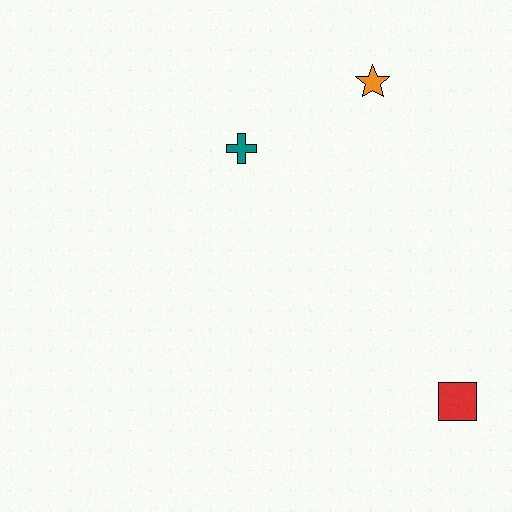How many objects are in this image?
There are 3 objects.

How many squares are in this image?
There is 1 square.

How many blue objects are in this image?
There are no blue objects.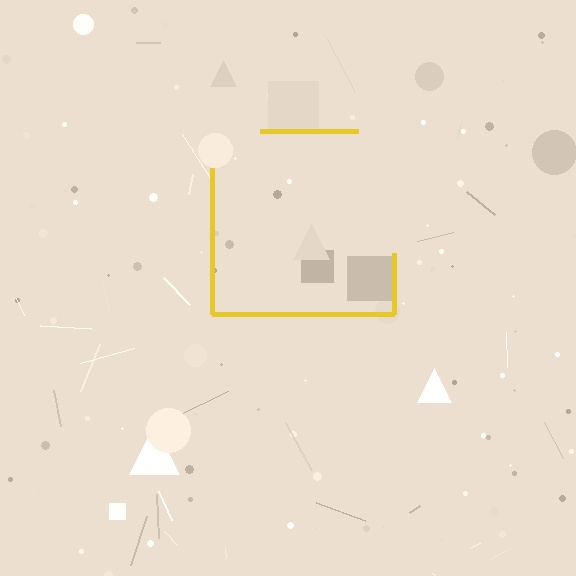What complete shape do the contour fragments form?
The contour fragments form a square.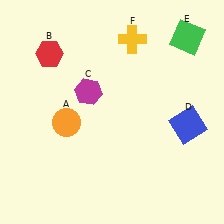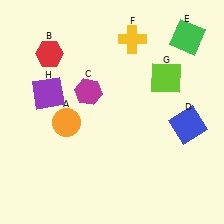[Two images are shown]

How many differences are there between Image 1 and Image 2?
There are 2 differences between the two images.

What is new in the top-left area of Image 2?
A purple square (H) was added in the top-left area of Image 2.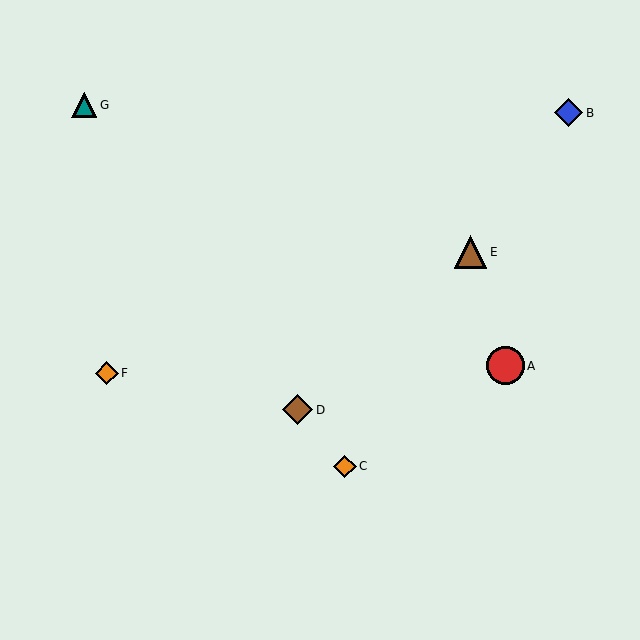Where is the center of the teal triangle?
The center of the teal triangle is at (84, 105).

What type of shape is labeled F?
Shape F is an orange diamond.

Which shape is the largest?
The red circle (labeled A) is the largest.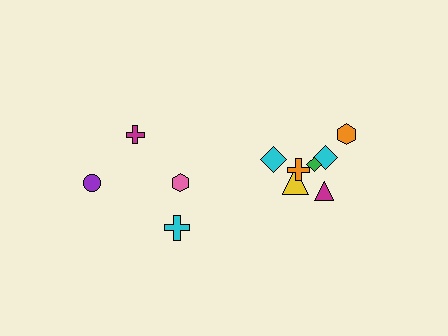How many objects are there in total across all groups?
There are 11 objects.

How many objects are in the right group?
There are 7 objects.